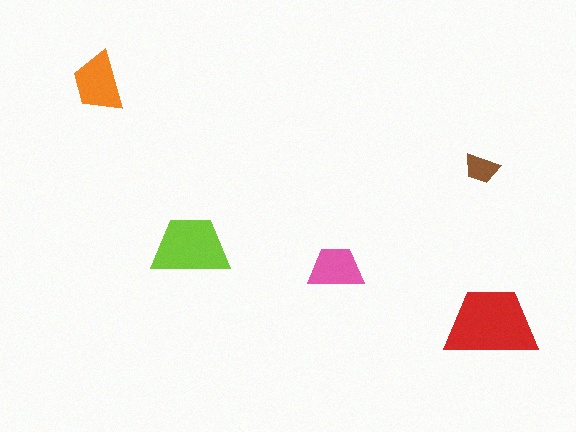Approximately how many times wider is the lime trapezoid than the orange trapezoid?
About 1.5 times wider.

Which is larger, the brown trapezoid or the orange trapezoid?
The orange one.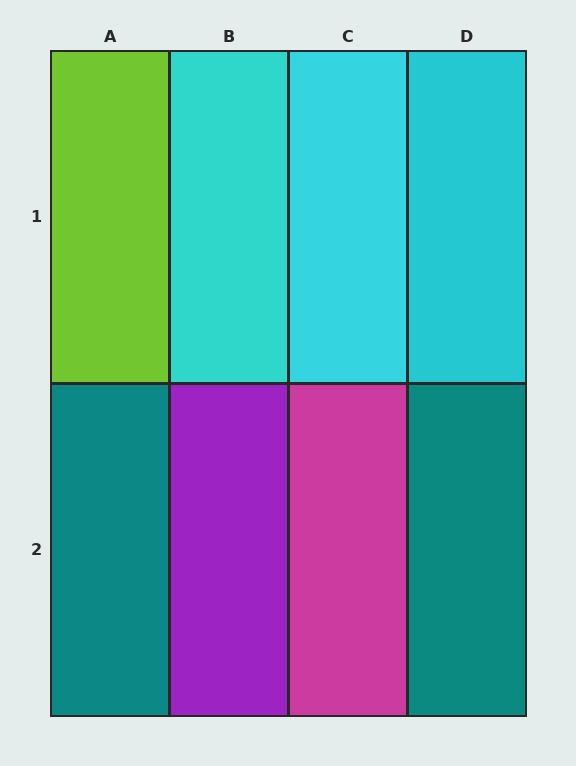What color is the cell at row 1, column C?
Cyan.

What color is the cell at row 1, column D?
Cyan.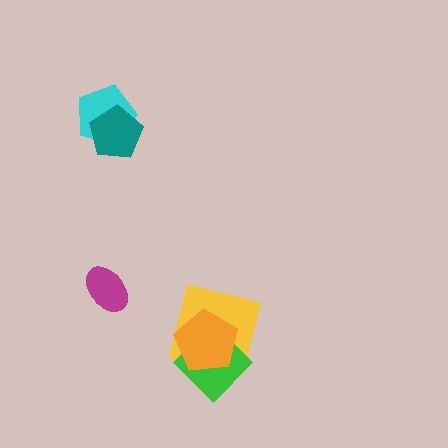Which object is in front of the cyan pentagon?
The teal pentagon is in front of the cyan pentagon.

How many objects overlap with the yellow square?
2 objects overlap with the yellow square.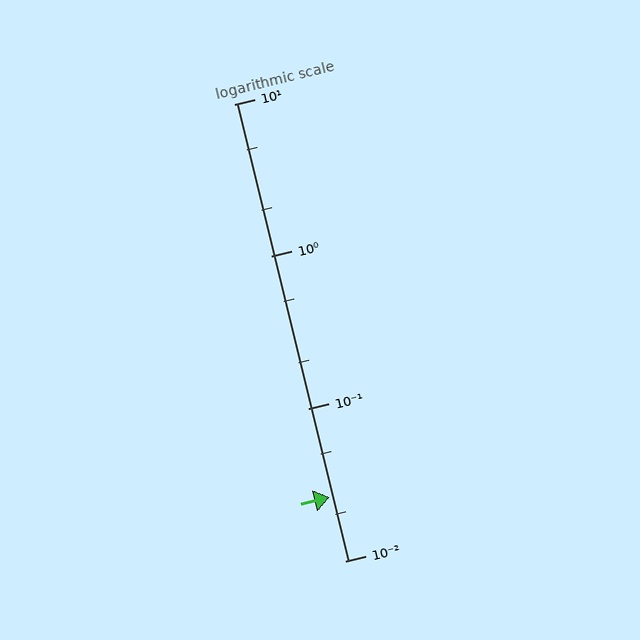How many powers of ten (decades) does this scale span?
The scale spans 3 decades, from 0.01 to 10.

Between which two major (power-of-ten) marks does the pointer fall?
The pointer is between 0.01 and 0.1.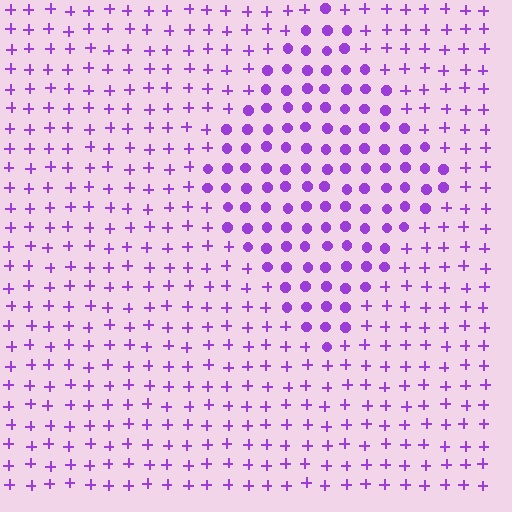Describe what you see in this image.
The image is filled with small purple elements arranged in a uniform grid. A diamond-shaped region contains circles, while the surrounding area contains plus signs. The boundary is defined purely by the change in element shape.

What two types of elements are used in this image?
The image uses circles inside the diamond region and plus signs outside it.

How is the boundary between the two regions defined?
The boundary is defined by a change in element shape: circles inside vs. plus signs outside. All elements share the same color and spacing.